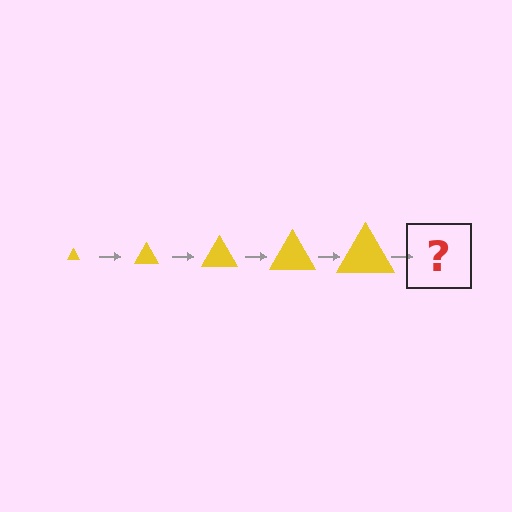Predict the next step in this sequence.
The next step is a yellow triangle, larger than the previous one.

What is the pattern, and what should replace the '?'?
The pattern is that the triangle gets progressively larger each step. The '?' should be a yellow triangle, larger than the previous one.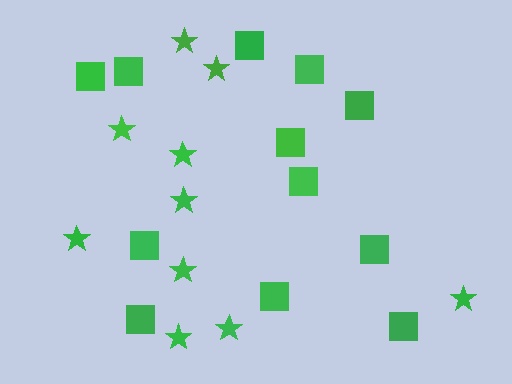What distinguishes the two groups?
There are 2 groups: one group of squares (12) and one group of stars (10).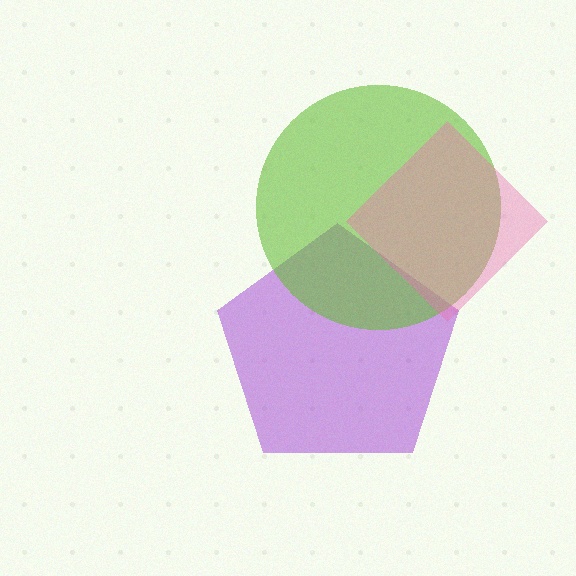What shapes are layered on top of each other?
The layered shapes are: a purple pentagon, a lime circle, a pink diamond.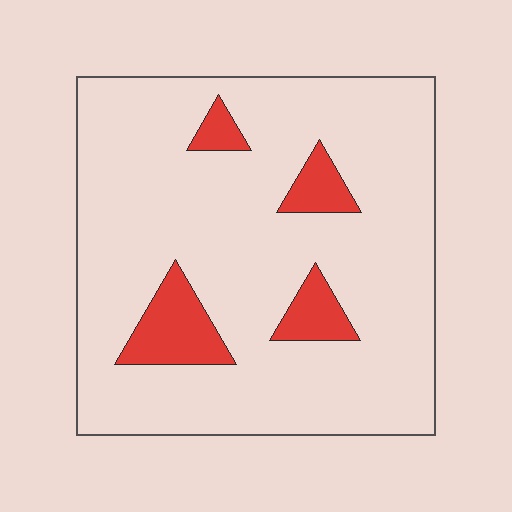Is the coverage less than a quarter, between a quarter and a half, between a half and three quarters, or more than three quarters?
Less than a quarter.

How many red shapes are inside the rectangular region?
4.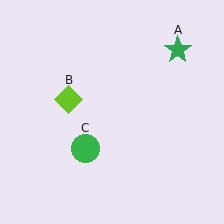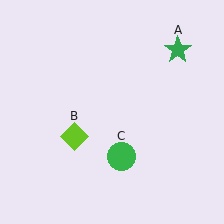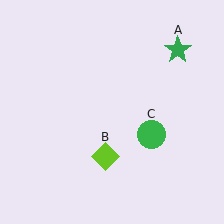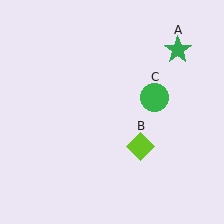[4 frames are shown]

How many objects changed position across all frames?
2 objects changed position: lime diamond (object B), green circle (object C).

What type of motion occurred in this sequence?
The lime diamond (object B), green circle (object C) rotated counterclockwise around the center of the scene.